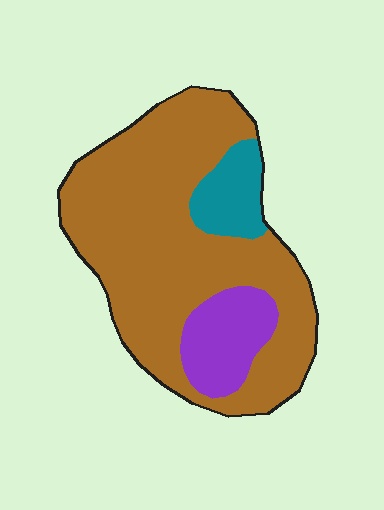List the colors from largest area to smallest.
From largest to smallest: brown, purple, teal.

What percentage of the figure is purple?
Purple covers around 15% of the figure.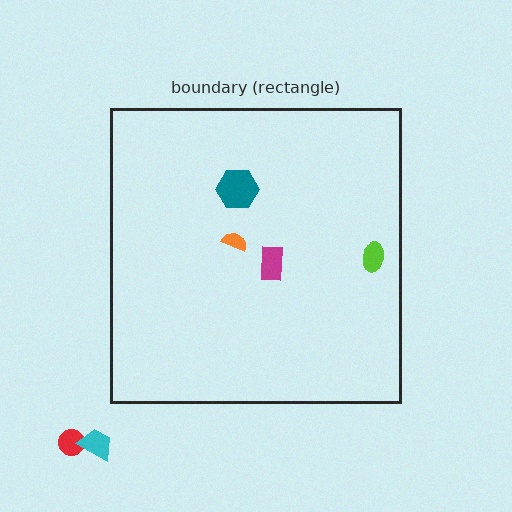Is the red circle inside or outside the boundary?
Outside.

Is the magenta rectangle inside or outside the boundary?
Inside.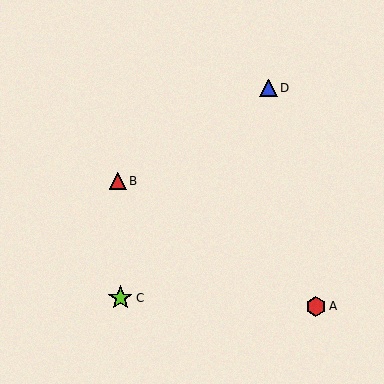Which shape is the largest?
The lime star (labeled C) is the largest.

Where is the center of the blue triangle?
The center of the blue triangle is at (268, 88).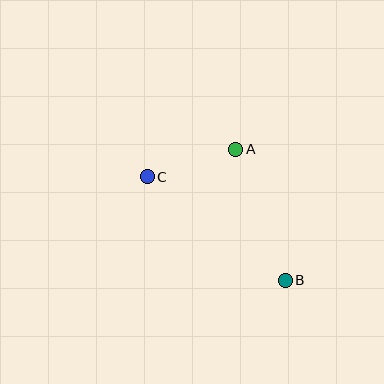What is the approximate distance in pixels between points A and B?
The distance between A and B is approximately 140 pixels.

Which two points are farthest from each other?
Points B and C are farthest from each other.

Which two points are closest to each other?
Points A and C are closest to each other.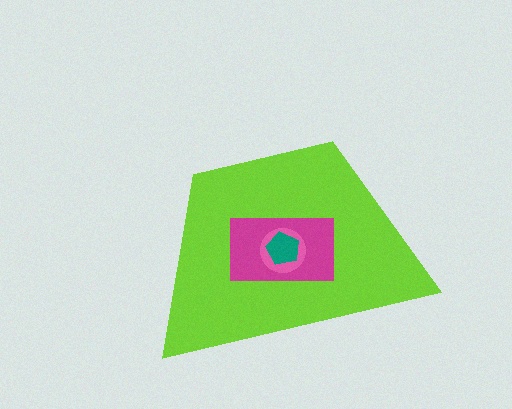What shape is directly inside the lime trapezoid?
The magenta rectangle.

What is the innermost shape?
The teal pentagon.